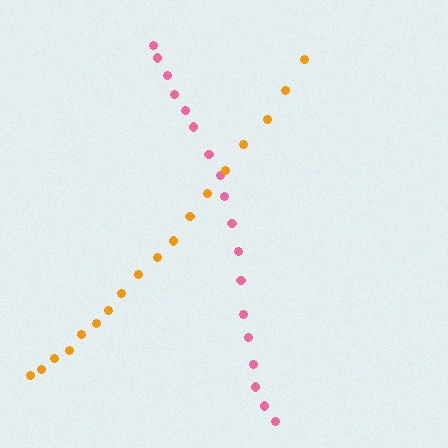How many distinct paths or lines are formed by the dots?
There are 2 distinct paths.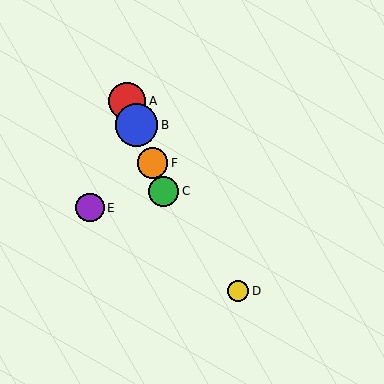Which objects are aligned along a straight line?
Objects A, B, C, F are aligned along a straight line.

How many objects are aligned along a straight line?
4 objects (A, B, C, F) are aligned along a straight line.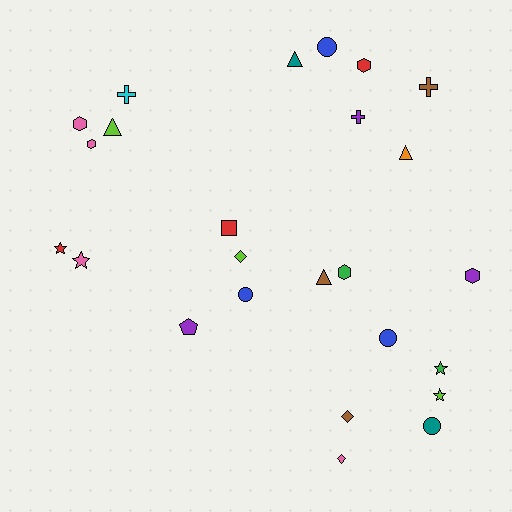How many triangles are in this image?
There are 4 triangles.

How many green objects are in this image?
There are 2 green objects.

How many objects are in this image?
There are 25 objects.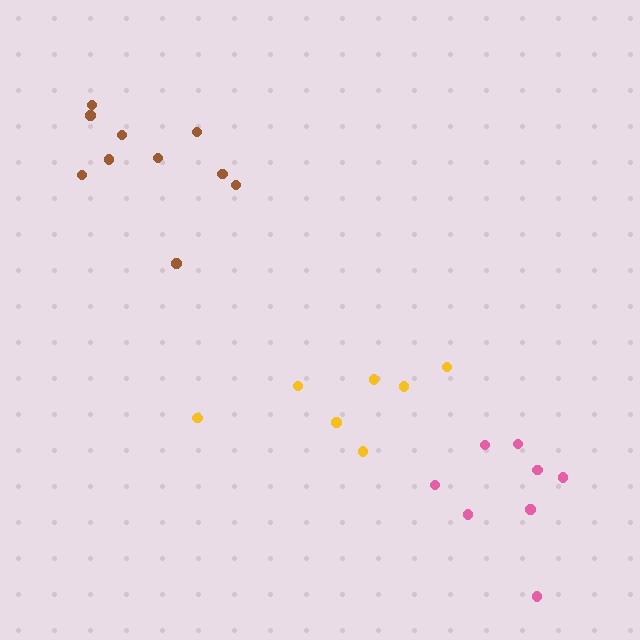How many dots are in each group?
Group 1: 7 dots, Group 2: 10 dots, Group 3: 8 dots (25 total).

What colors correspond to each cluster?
The clusters are colored: yellow, brown, pink.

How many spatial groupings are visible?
There are 3 spatial groupings.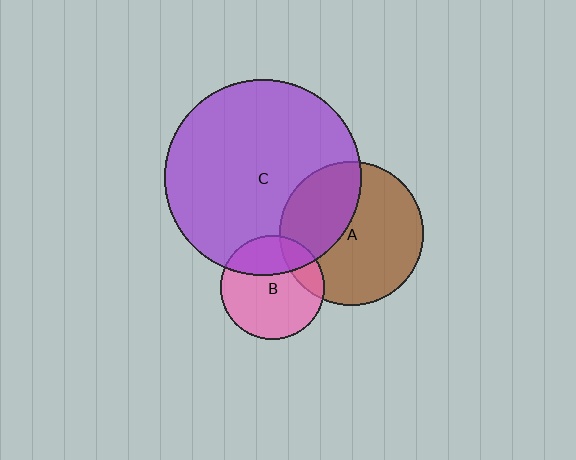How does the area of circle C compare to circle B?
Approximately 3.6 times.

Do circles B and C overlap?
Yes.